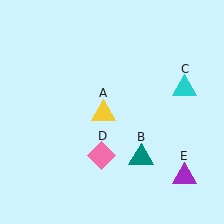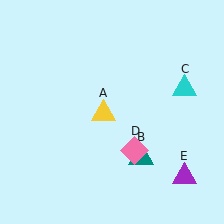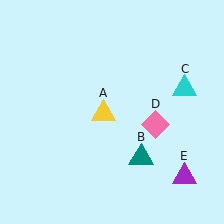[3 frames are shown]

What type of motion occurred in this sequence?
The pink diamond (object D) rotated counterclockwise around the center of the scene.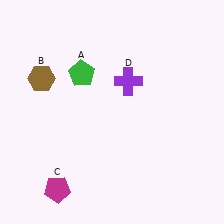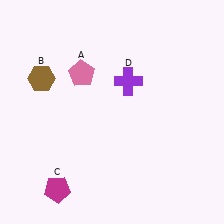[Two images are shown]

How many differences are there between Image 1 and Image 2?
There is 1 difference between the two images.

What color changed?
The pentagon (A) changed from green in Image 1 to pink in Image 2.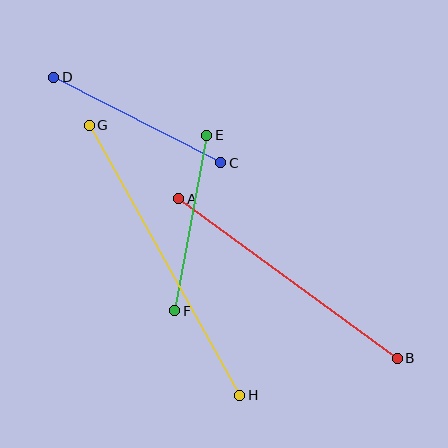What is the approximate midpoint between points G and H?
The midpoint is at approximately (164, 260) pixels.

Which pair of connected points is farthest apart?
Points G and H are farthest apart.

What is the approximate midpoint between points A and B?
The midpoint is at approximately (288, 278) pixels.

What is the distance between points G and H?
The distance is approximately 309 pixels.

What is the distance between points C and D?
The distance is approximately 188 pixels.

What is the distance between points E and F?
The distance is approximately 178 pixels.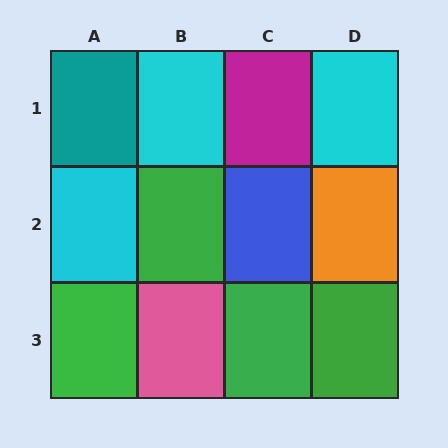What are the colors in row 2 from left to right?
Cyan, green, blue, orange.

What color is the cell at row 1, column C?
Magenta.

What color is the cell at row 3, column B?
Pink.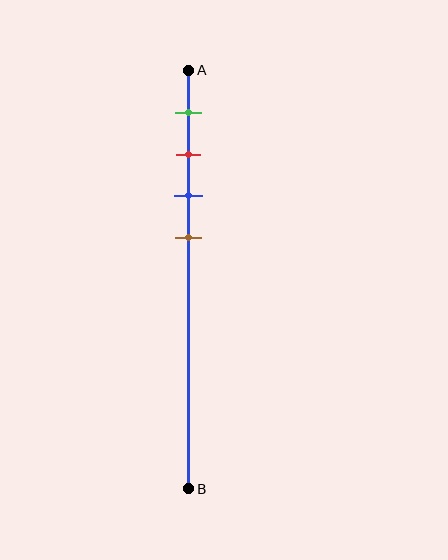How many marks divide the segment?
There are 4 marks dividing the segment.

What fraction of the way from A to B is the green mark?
The green mark is approximately 10% (0.1) of the way from A to B.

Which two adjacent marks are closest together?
The red and blue marks are the closest adjacent pair.